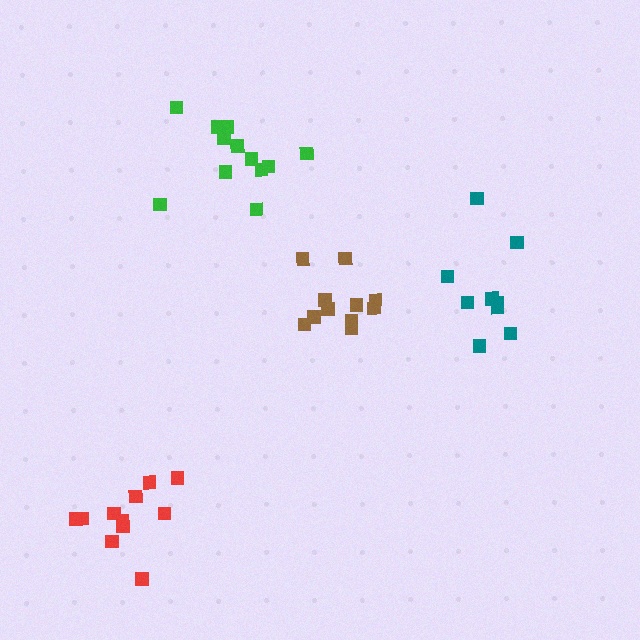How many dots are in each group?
Group 1: 11 dots, Group 2: 11 dots, Group 3: 13 dots, Group 4: 9 dots (44 total).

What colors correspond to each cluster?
The clusters are colored: brown, red, green, teal.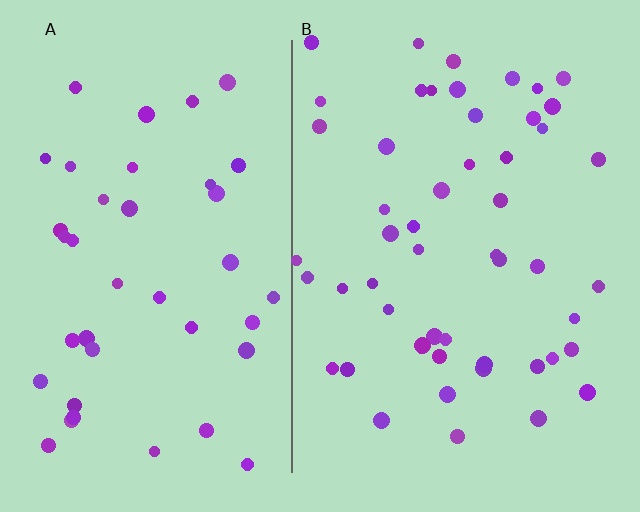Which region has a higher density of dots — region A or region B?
B (the right).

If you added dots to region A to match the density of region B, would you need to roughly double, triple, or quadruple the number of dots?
Approximately double.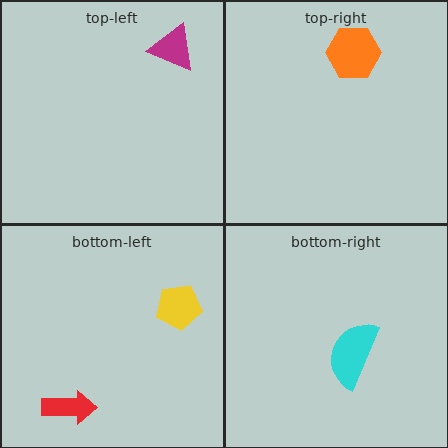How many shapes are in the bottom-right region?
1.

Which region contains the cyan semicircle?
The bottom-right region.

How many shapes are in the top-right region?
1.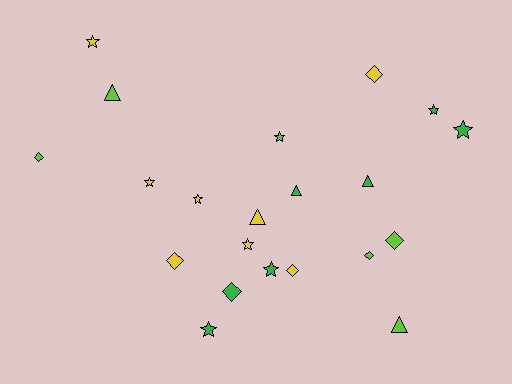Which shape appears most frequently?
Star, with 9 objects.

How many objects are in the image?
There are 21 objects.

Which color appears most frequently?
Yellow, with 8 objects.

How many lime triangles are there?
There are 2 lime triangles.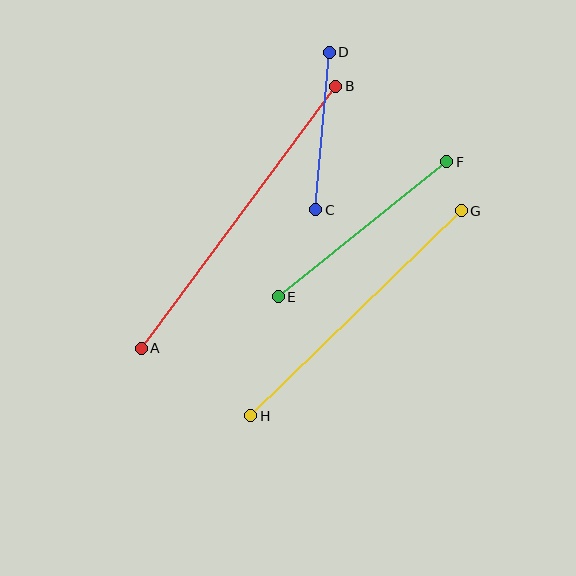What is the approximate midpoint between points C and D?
The midpoint is at approximately (322, 131) pixels.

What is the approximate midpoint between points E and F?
The midpoint is at approximately (363, 229) pixels.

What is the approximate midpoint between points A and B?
The midpoint is at approximately (238, 217) pixels.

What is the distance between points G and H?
The distance is approximately 294 pixels.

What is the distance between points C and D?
The distance is approximately 158 pixels.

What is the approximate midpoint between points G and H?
The midpoint is at approximately (356, 313) pixels.